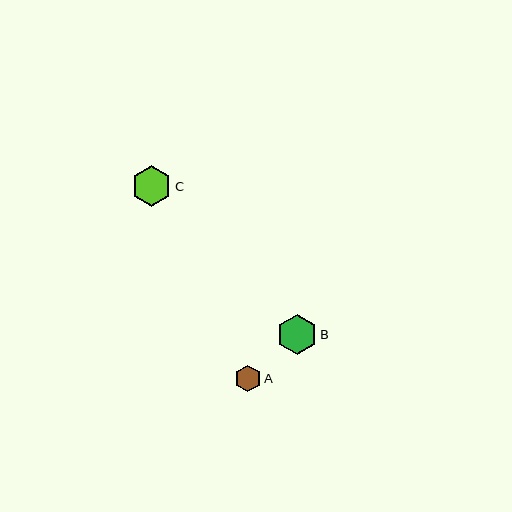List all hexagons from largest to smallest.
From largest to smallest: C, B, A.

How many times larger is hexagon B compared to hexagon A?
Hexagon B is approximately 1.5 times the size of hexagon A.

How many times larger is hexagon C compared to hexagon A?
Hexagon C is approximately 1.5 times the size of hexagon A.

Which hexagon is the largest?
Hexagon C is the largest with a size of approximately 40 pixels.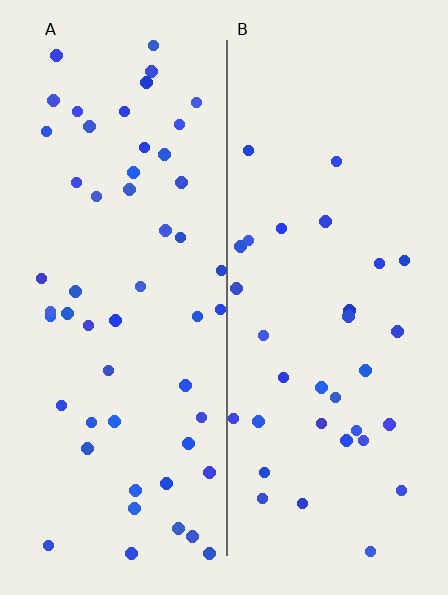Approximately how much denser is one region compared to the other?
Approximately 1.6× — region A over region B.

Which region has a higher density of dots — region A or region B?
A (the left).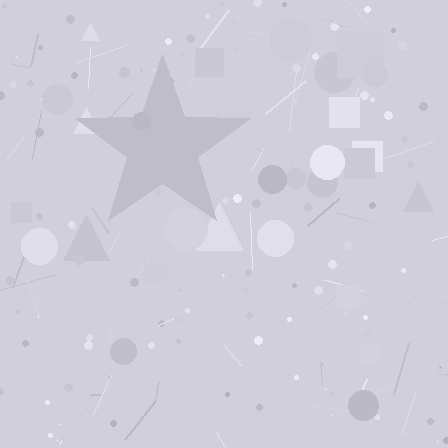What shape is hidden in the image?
A star is hidden in the image.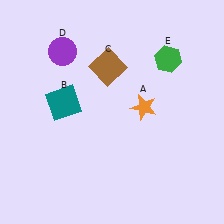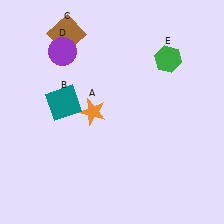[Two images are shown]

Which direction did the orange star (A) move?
The orange star (A) moved left.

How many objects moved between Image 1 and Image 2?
2 objects moved between the two images.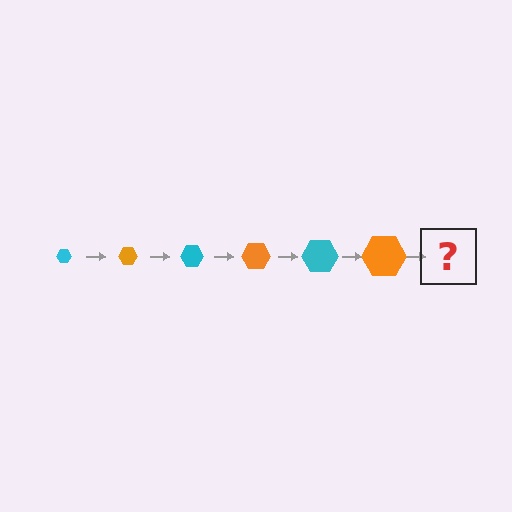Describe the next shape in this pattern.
It should be a cyan hexagon, larger than the previous one.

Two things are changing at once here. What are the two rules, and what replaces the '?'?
The two rules are that the hexagon grows larger each step and the color cycles through cyan and orange. The '?' should be a cyan hexagon, larger than the previous one.